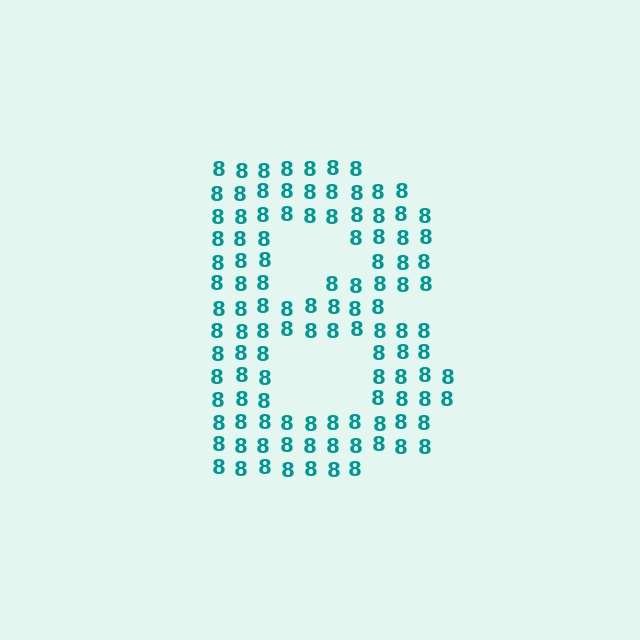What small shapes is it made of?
It is made of small digit 8's.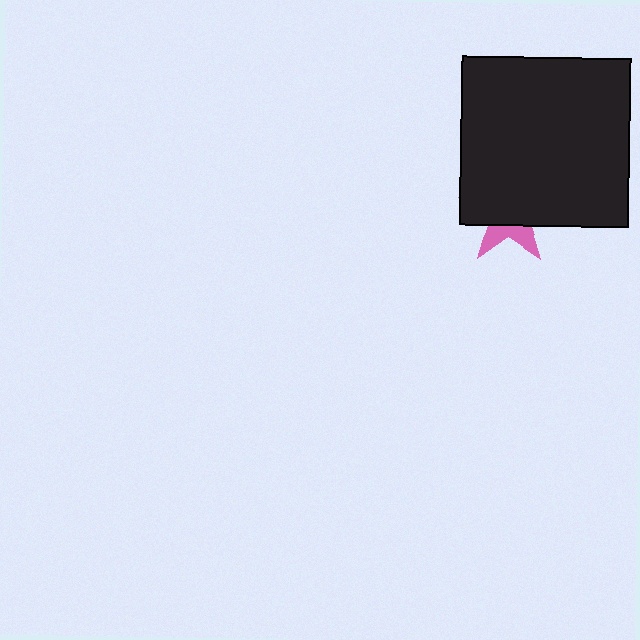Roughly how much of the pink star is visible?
A small part of it is visible (roughly 31%).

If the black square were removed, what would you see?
You would see the complete pink star.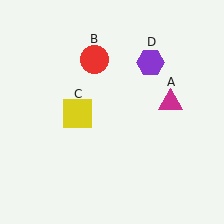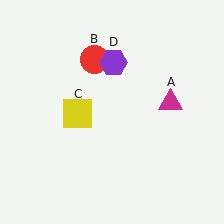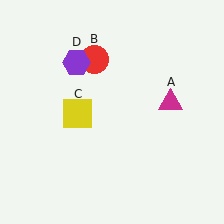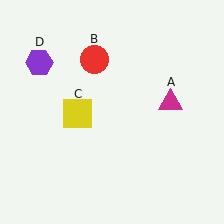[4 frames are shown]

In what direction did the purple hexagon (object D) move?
The purple hexagon (object D) moved left.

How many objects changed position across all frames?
1 object changed position: purple hexagon (object D).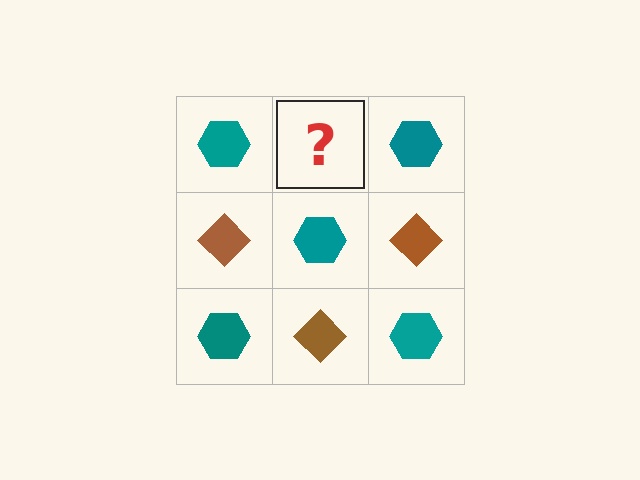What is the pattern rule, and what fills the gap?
The rule is that it alternates teal hexagon and brown diamond in a checkerboard pattern. The gap should be filled with a brown diamond.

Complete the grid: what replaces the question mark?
The question mark should be replaced with a brown diamond.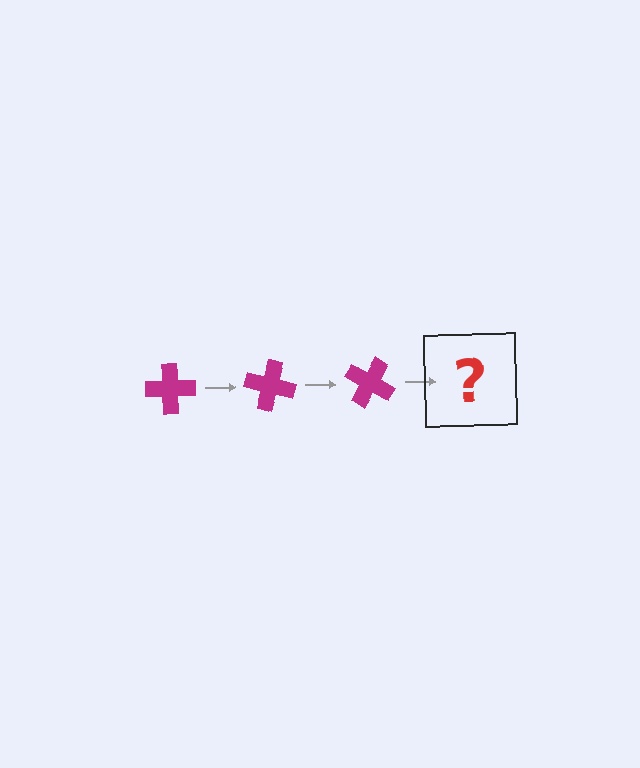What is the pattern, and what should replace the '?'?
The pattern is that the cross rotates 15 degrees each step. The '?' should be a magenta cross rotated 45 degrees.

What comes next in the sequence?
The next element should be a magenta cross rotated 45 degrees.